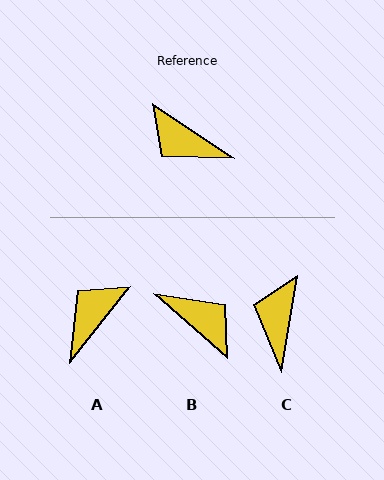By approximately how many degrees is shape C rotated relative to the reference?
Approximately 66 degrees clockwise.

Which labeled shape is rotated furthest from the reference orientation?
B, about 173 degrees away.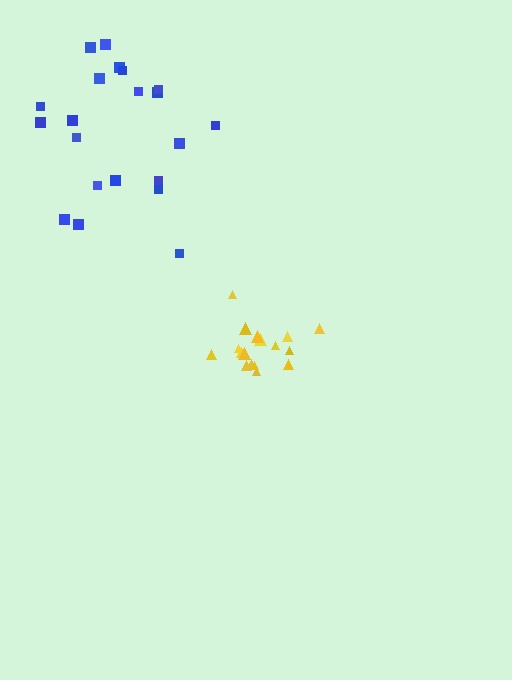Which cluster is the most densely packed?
Yellow.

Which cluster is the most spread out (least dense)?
Blue.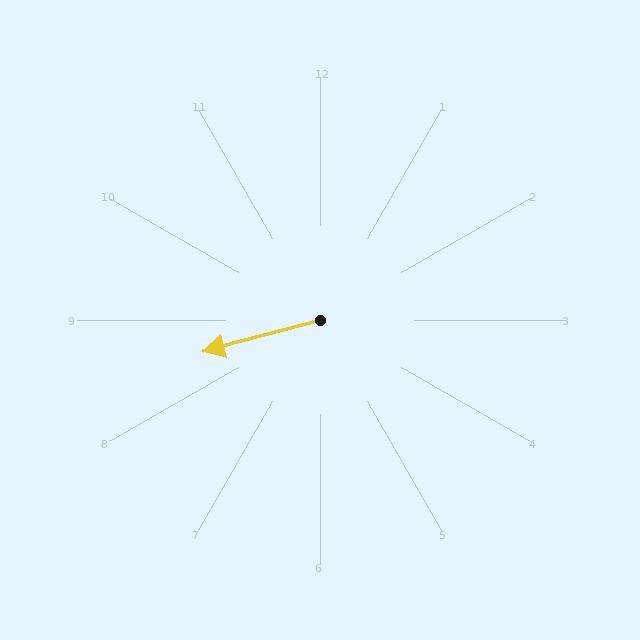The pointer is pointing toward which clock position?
Roughly 8 o'clock.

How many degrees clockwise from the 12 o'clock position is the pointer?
Approximately 255 degrees.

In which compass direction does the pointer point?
West.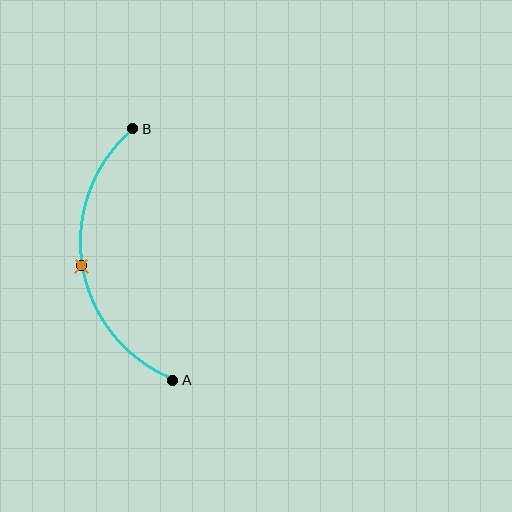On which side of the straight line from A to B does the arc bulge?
The arc bulges to the left of the straight line connecting A and B.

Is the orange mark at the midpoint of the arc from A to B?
Yes. The orange mark lies on the arc at equal arc-length from both A and B — it is the arc midpoint.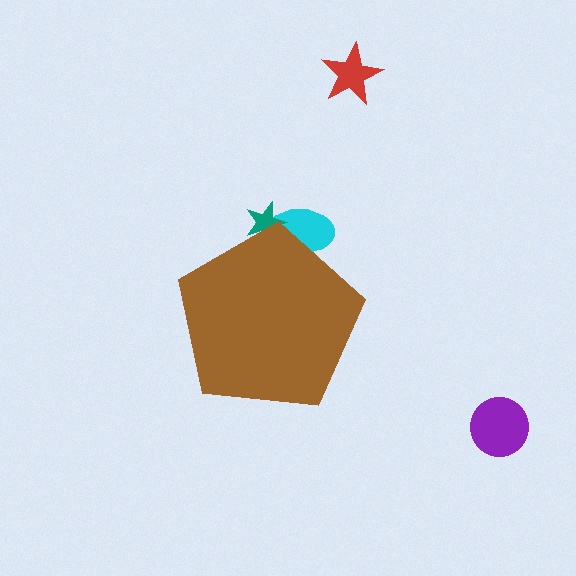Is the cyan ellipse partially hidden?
Yes, the cyan ellipse is partially hidden behind the brown pentagon.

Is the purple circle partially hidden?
No, the purple circle is fully visible.